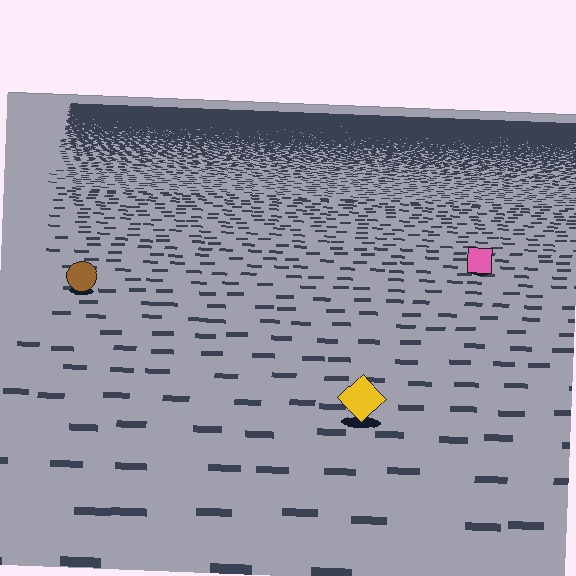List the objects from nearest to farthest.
From nearest to farthest: the yellow diamond, the brown circle, the pink square.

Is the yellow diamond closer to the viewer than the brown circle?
Yes. The yellow diamond is closer — you can tell from the texture gradient: the ground texture is coarser near it.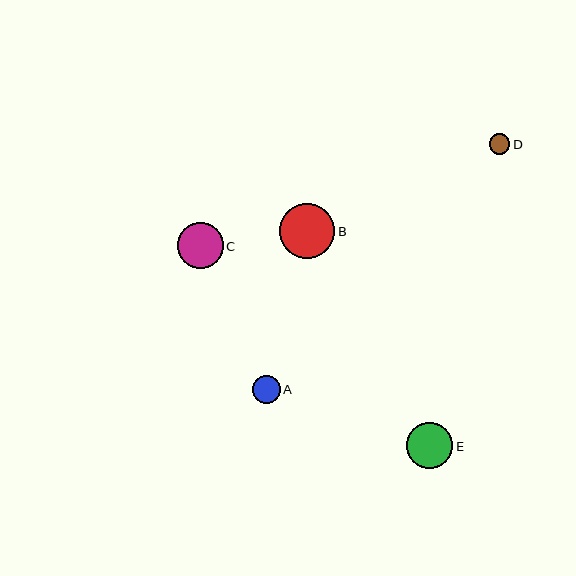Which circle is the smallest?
Circle D is the smallest with a size of approximately 20 pixels.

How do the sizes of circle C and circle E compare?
Circle C and circle E are approximately the same size.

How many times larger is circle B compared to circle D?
Circle B is approximately 2.7 times the size of circle D.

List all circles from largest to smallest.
From largest to smallest: B, C, E, A, D.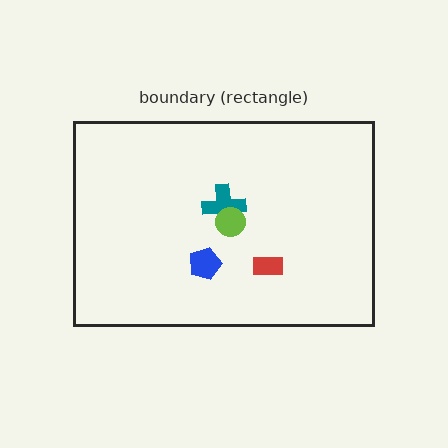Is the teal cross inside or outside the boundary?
Inside.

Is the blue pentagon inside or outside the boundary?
Inside.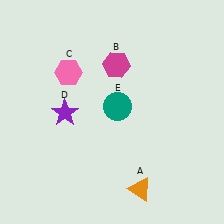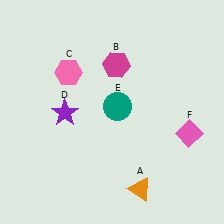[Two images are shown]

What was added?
A pink diamond (F) was added in Image 2.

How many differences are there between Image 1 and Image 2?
There is 1 difference between the two images.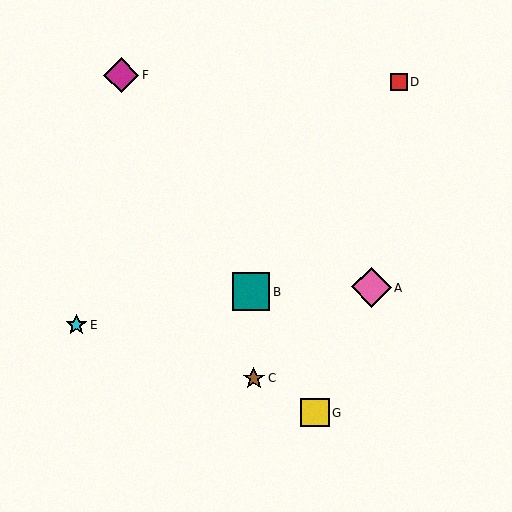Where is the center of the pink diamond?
The center of the pink diamond is at (371, 287).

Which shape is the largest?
The pink diamond (labeled A) is the largest.